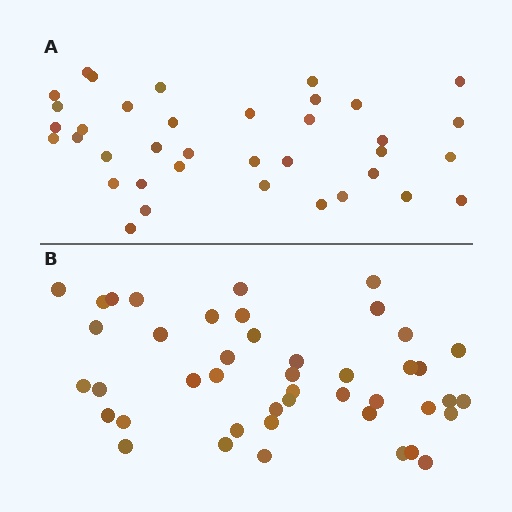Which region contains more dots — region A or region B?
Region B (the bottom region) has more dots.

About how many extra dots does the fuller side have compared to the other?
Region B has roughly 8 or so more dots than region A.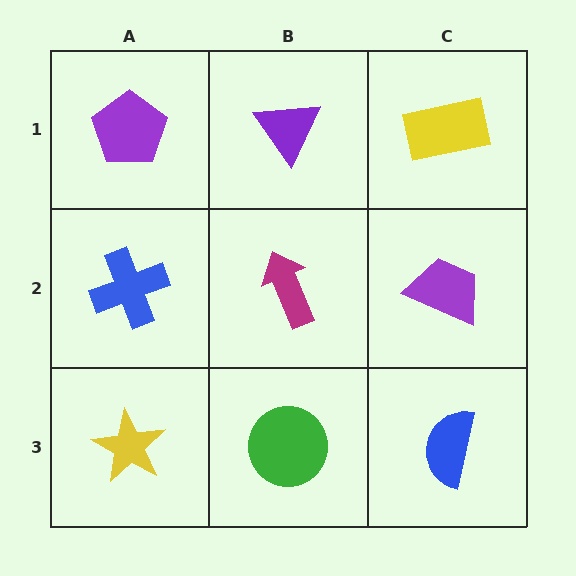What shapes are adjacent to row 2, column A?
A purple pentagon (row 1, column A), a yellow star (row 3, column A), a magenta arrow (row 2, column B).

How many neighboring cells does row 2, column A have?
3.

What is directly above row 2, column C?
A yellow rectangle.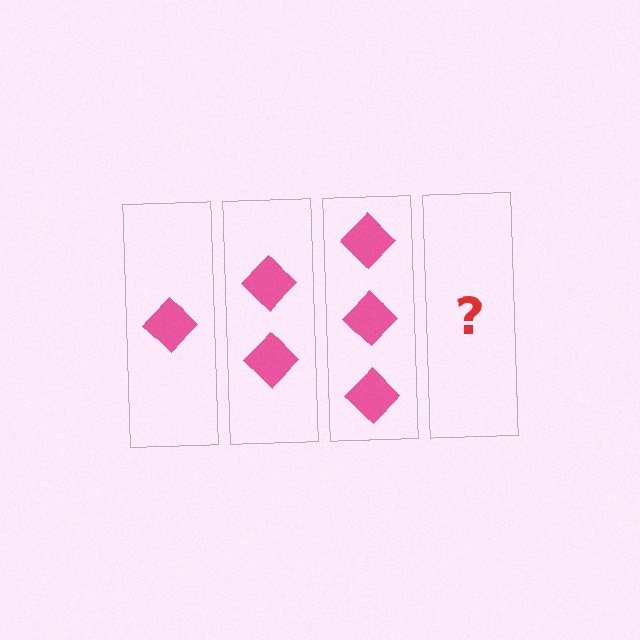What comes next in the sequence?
The next element should be 4 diamonds.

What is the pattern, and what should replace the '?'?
The pattern is that each step adds one more diamond. The '?' should be 4 diamonds.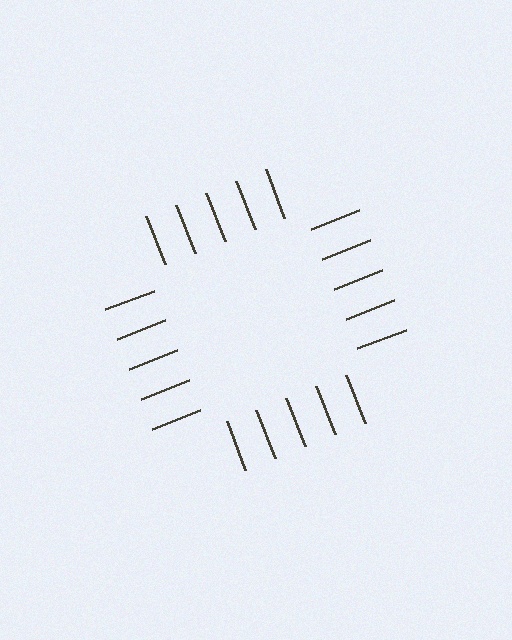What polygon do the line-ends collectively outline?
An illusory square — the line segments terminate on its edges but no continuous stroke is drawn.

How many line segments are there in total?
20 — 5 along each of the 4 edges.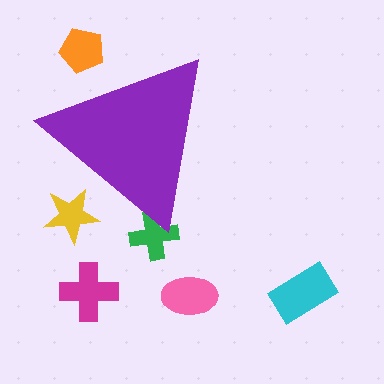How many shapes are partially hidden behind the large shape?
3 shapes are partially hidden.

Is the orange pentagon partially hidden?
Yes, the orange pentagon is partially hidden behind the purple triangle.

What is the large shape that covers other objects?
A purple triangle.